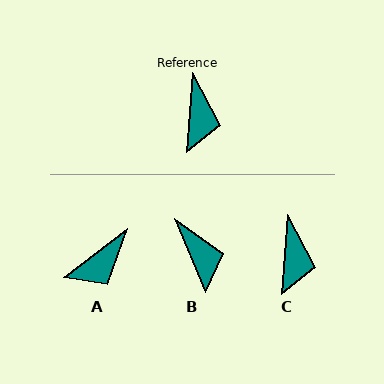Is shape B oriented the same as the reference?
No, it is off by about 26 degrees.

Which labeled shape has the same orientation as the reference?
C.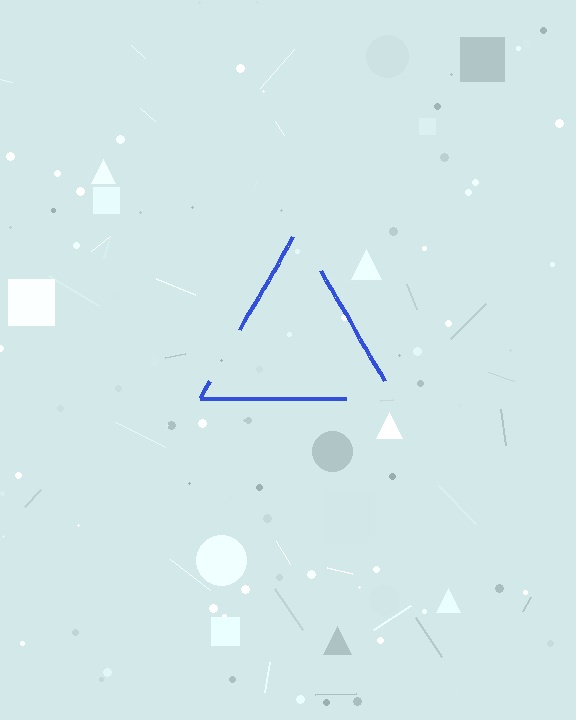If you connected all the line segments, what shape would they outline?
They would outline a triangle.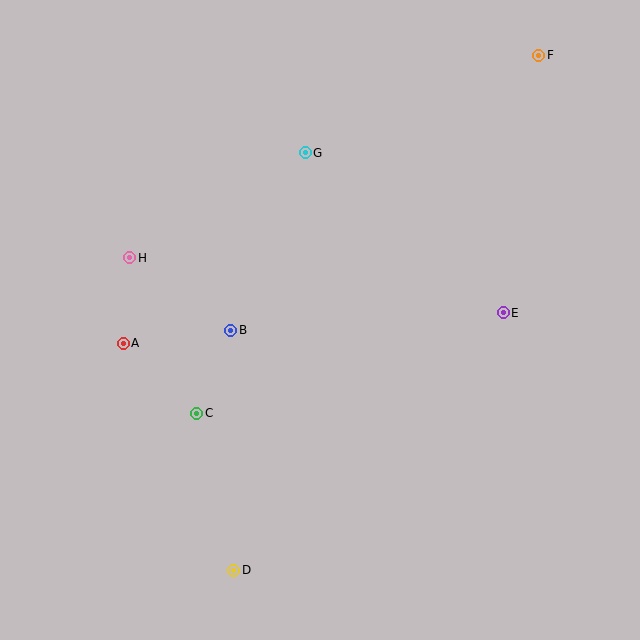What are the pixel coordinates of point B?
Point B is at (231, 330).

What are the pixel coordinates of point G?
Point G is at (305, 153).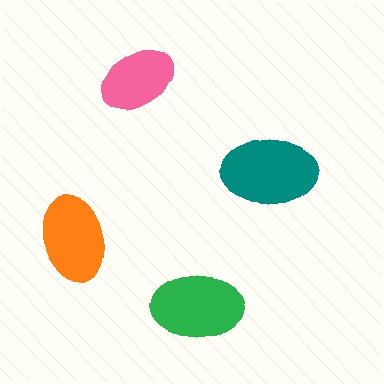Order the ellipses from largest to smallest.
the teal one, the green one, the orange one, the pink one.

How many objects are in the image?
There are 4 objects in the image.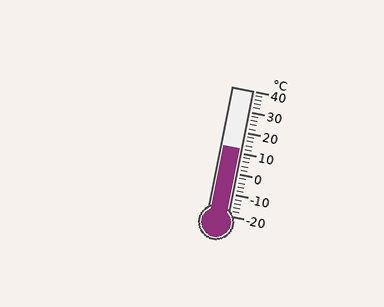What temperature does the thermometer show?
The thermometer shows approximately 12°C.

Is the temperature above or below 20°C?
The temperature is below 20°C.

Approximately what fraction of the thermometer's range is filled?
The thermometer is filled to approximately 55% of its range.